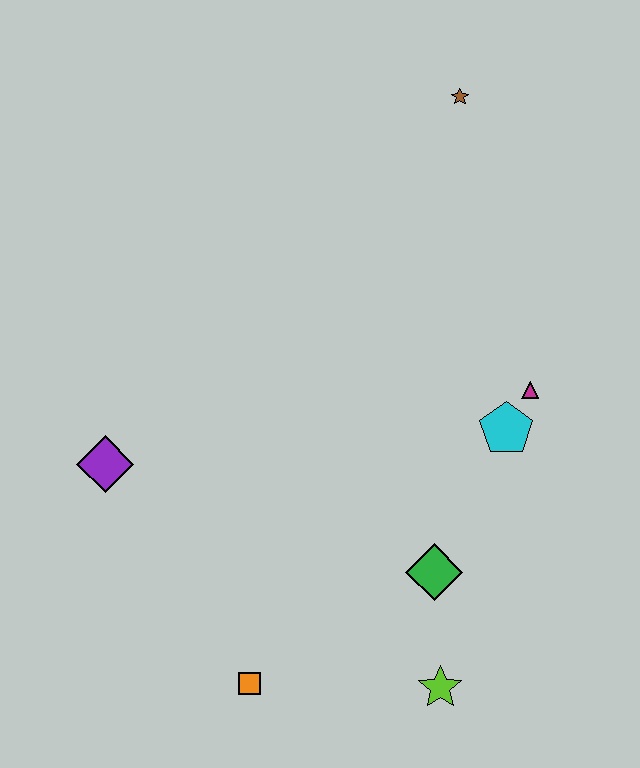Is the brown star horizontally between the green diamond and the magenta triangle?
Yes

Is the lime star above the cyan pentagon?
No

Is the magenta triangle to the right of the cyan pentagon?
Yes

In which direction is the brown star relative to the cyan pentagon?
The brown star is above the cyan pentagon.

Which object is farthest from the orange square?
The brown star is farthest from the orange square.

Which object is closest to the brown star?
The magenta triangle is closest to the brown star.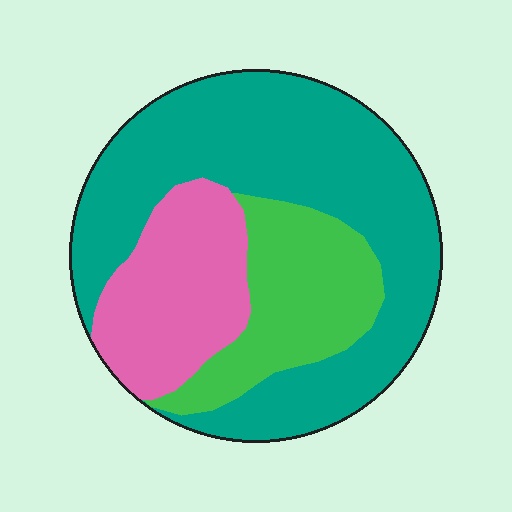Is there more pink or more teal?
Teal.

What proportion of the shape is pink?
Pink covers 22% of the shape.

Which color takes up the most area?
Teal, at roughly 55%.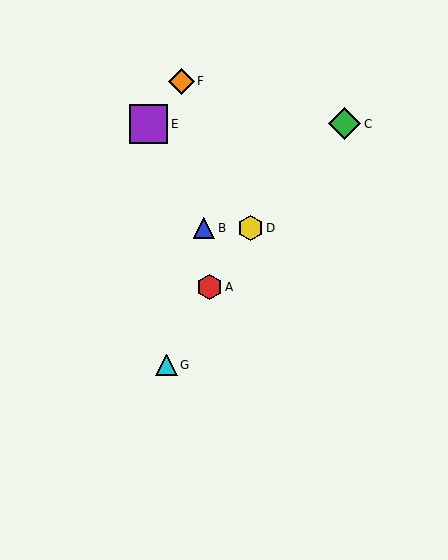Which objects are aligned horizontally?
Objects B, D are aligned horizontally.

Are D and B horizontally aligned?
Yes, both are at y≈228.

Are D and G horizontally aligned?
No, D is at y≈228 and G is at y≈365.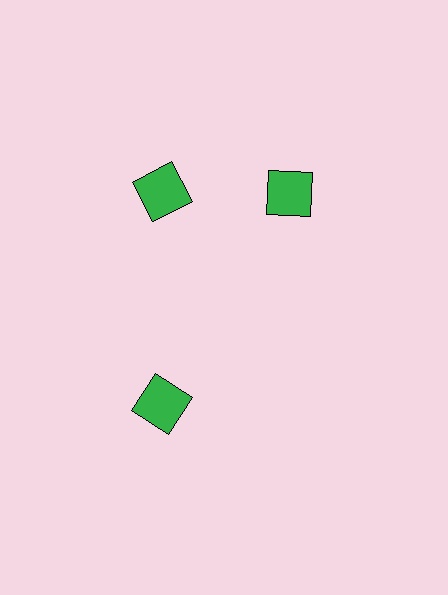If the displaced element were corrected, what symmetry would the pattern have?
It would have 3-fold rotational symmetry — the pattern would map onto itself every 120 degrees.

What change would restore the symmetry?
The symmetry would be restored by rotating it back into even spacing with its neighbors so that all 3 squares sit at equal angles and equal distance from the center.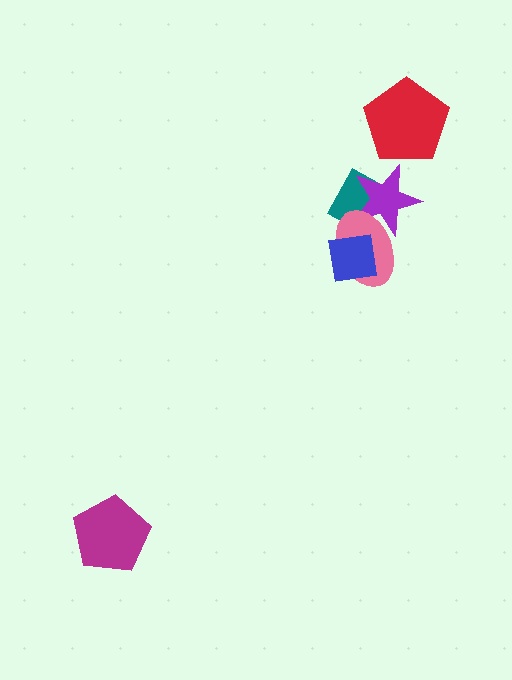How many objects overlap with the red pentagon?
0 objects overlap with the red pentagon.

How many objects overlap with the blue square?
1 object overlaps with the blue square.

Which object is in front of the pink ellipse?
The blue square is in front of the pink ellipse.